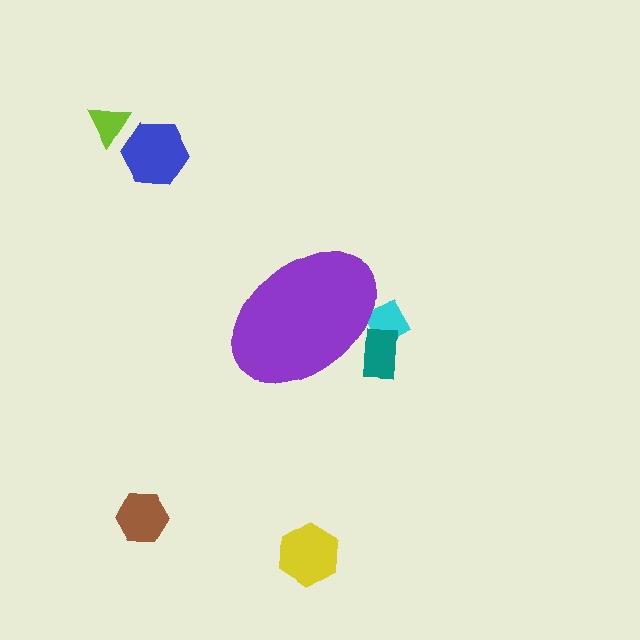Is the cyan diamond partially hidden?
Yes, the cyan diamond is partially hidden behind the purple ellipse.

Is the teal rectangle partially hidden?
Yes, the teal rectangle is partially hidden behind the purple ellipse.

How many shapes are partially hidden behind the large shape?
2 shapes are partially hidden.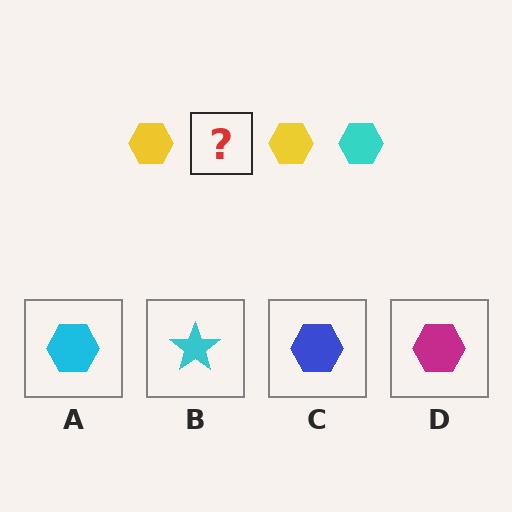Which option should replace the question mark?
Option A.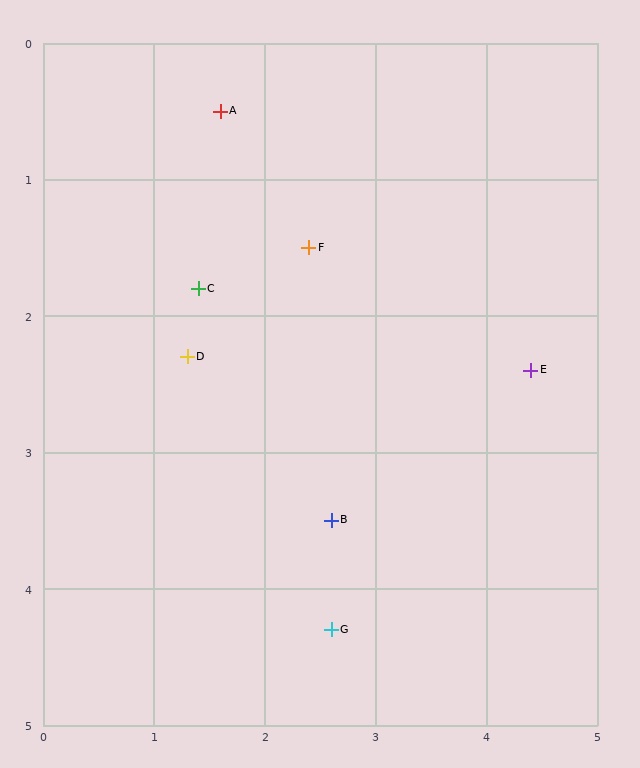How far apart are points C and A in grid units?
Points C and A are about 1.3 grid units apart.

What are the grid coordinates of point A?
Point A is at approximately (1.6, 0.5).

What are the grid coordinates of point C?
Point C is at approximately (1.4, 1.8).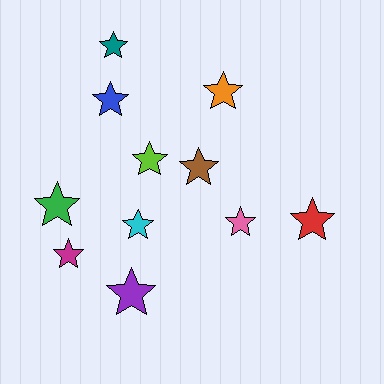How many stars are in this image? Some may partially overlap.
There are 11 stars.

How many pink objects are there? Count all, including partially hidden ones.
There is 1 pink object.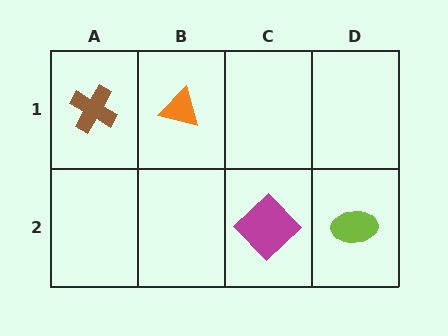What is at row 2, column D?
A lime ellipse.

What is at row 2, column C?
A magenta diamond.